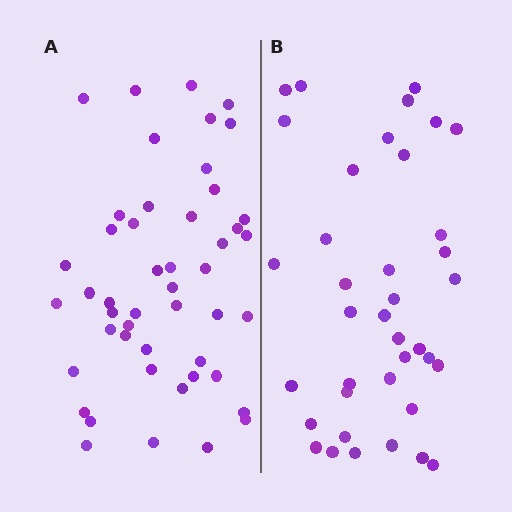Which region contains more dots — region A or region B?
Region A (the left region) has more dots.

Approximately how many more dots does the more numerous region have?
Region A has roughly 10 or so more dots than region B.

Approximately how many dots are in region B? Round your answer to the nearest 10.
About 40 dots. (The exact count is 38, which rounds to 40.)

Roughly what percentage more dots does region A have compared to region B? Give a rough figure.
About 25% more.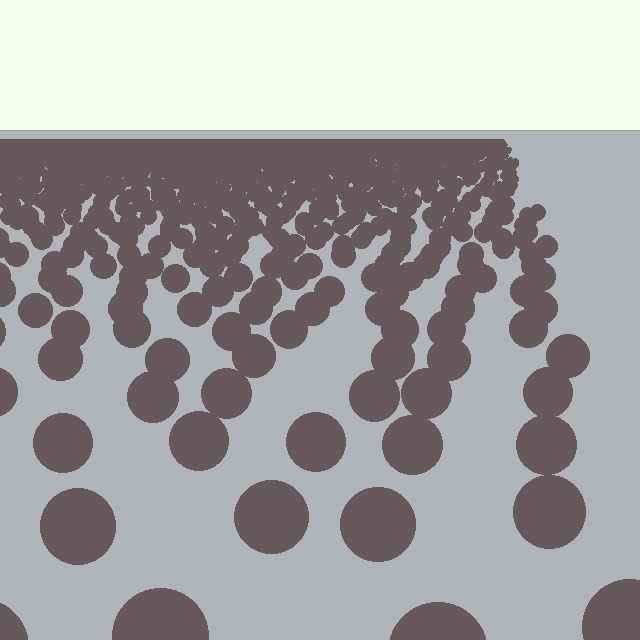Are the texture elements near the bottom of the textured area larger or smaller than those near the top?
Larger. Near the bottom, elements are closer to the viewer and appear at a bigger on-screen size.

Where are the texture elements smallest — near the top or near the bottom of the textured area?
Near the top.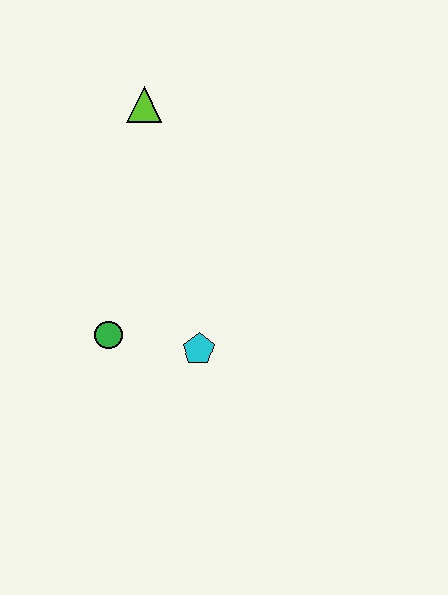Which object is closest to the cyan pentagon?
The green circle is closest to the cyan pentagon.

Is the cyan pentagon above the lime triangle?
No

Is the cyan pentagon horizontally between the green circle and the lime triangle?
No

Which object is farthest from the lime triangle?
The cyan pentagon is farthest from the lime triangle.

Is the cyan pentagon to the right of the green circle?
Yes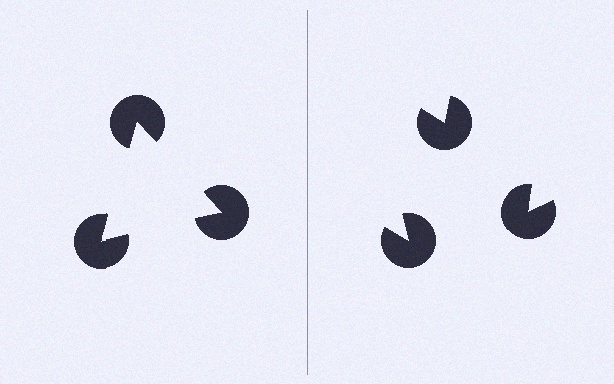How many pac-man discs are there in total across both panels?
6 — 3 on each side.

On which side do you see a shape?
An illusory triangle appears on the left side. On the right side the wedge cuts are rotated, so no coherent shape forms.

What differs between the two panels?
The pac-man discs are positioned identically on both sides; only the wedge orientations differ. On the left they align to a triangle; on the right they are misaligned.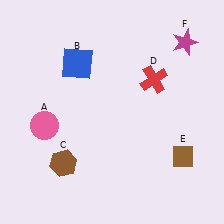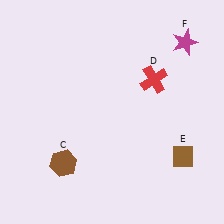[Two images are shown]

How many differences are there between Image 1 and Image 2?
There are 2 differences between the two images.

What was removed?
The pink circle (A), the blue square (B) were removed in Image 2.